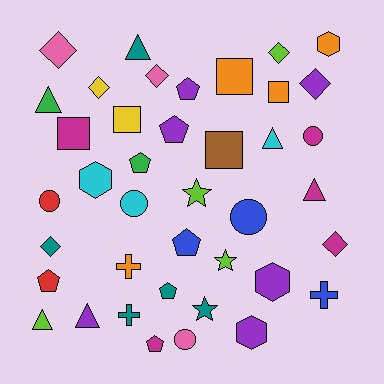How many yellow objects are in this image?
There are 2 yellow objects.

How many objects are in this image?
There are 40 objects.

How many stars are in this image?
There are 3 stars.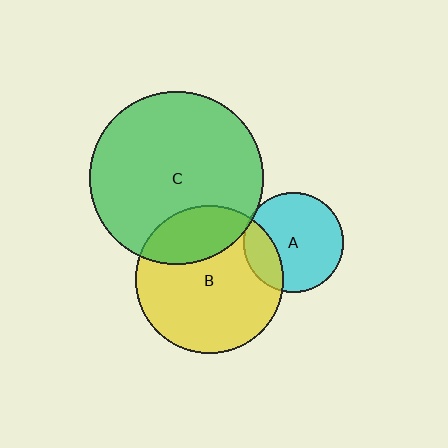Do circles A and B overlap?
Yes.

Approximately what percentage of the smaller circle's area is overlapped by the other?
Approximately 25%.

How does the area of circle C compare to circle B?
Approximately 1.4 times.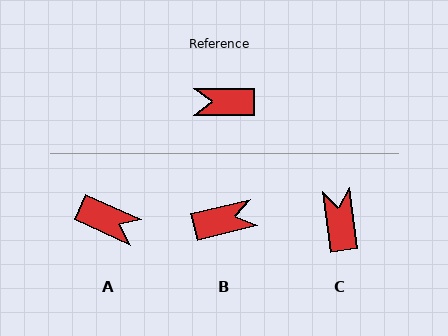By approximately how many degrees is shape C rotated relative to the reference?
Approximately 83 degrees clockwise.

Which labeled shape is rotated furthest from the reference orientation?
B, about 166 degrees away.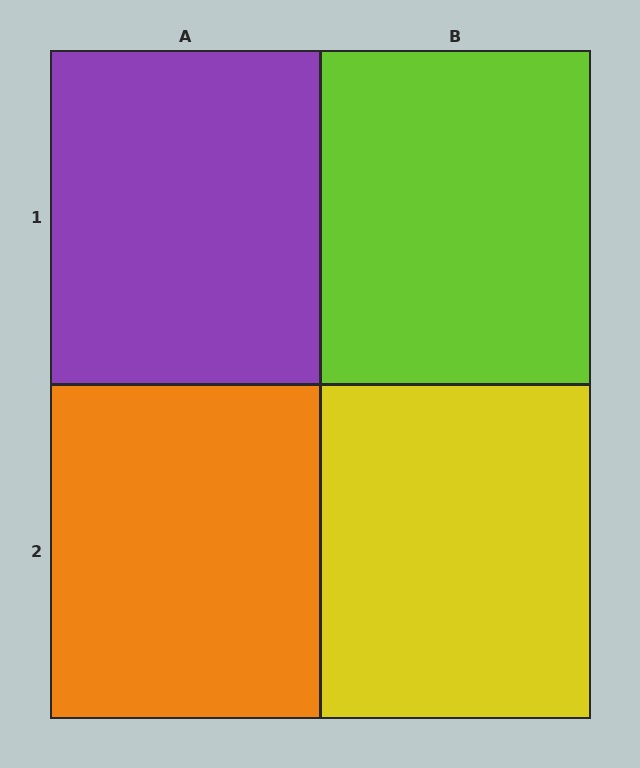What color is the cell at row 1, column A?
Purple.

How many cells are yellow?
1 cell is yellow.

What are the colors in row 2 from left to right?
Orange, yellow.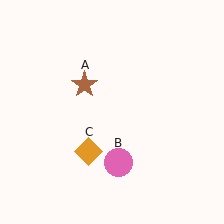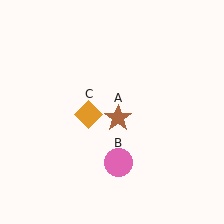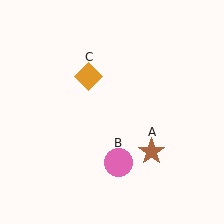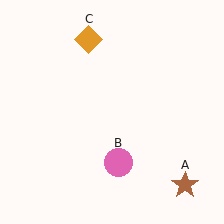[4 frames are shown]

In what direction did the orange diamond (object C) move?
The orange diamond (object C) moved up.